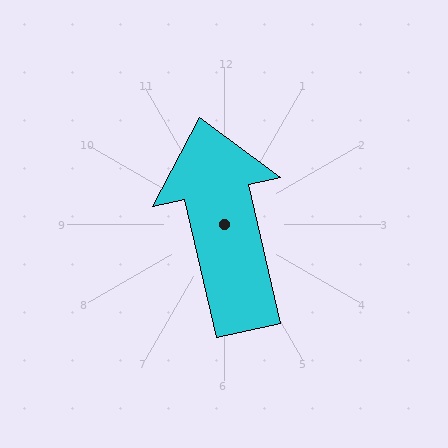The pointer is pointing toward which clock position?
Roughly 12 o'clock.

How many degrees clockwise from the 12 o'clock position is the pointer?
Approximately 347 degrees.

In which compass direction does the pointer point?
North.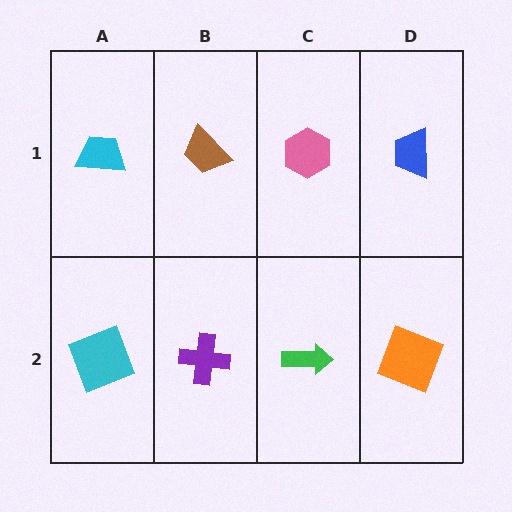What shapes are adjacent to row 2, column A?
A cyan trapezoid (row 1, column A), a purple cross (row 2, column B).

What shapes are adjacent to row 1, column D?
An orange square (row 2, column D), a pink hexagon (row 1, column C).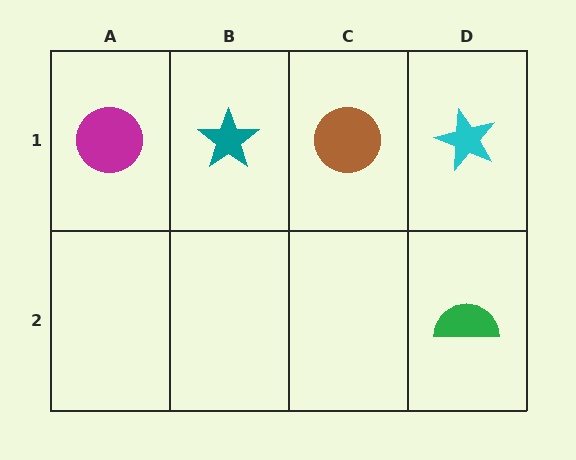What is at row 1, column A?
A magenta circle.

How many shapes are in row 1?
4 shapes.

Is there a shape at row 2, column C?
No, that cell is empty.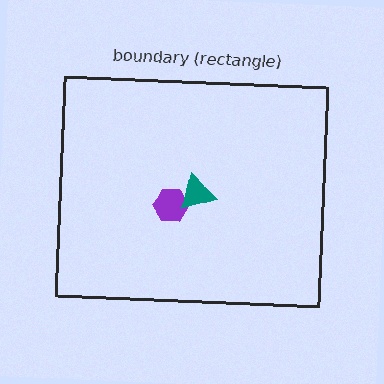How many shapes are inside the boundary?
2 inside, 0 outside.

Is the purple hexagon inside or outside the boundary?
Inside.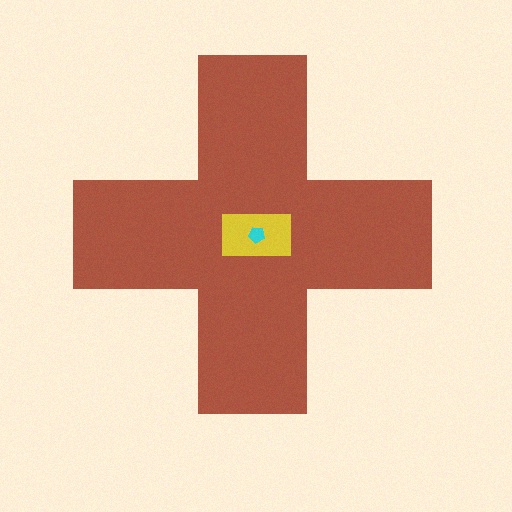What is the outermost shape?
The brown cross.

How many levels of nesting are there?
3.